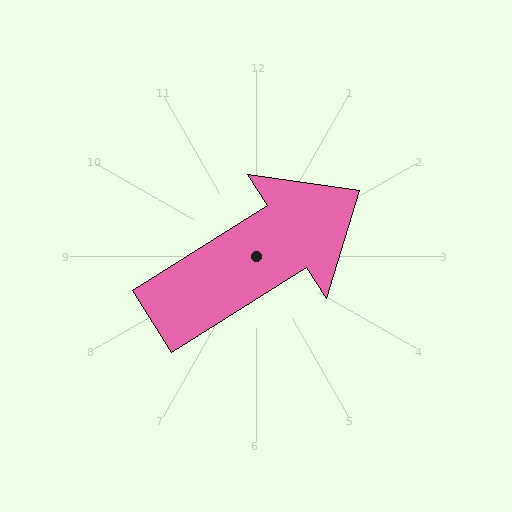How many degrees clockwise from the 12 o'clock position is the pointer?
Approximately 58 degrees.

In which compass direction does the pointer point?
Northeast.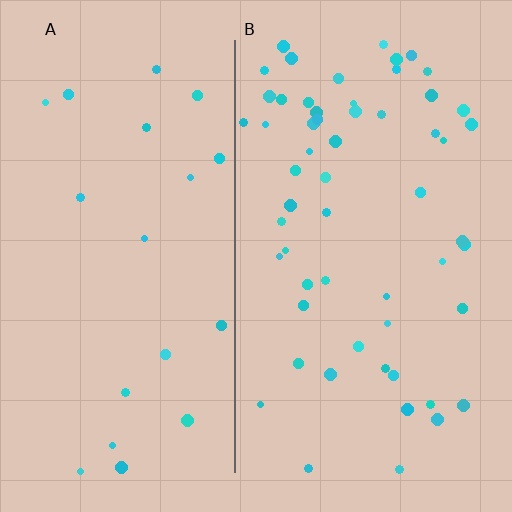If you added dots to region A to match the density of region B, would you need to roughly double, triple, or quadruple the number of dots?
Approximately triple.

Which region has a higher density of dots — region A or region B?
B (the right).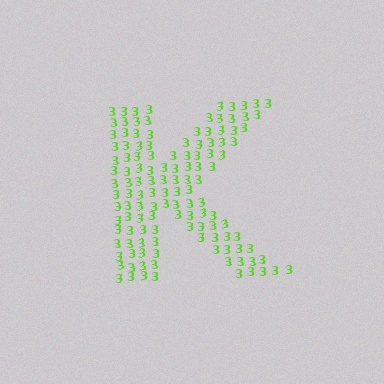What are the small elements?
The small elements are digit 3's.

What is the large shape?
The large shape is the letter K.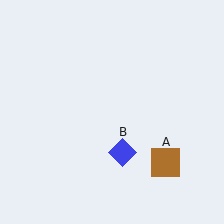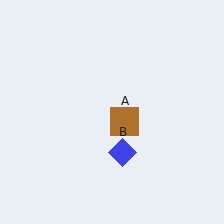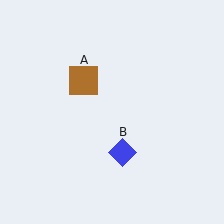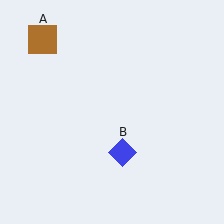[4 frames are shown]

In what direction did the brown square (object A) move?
The brown square (object A) moved up and to the left.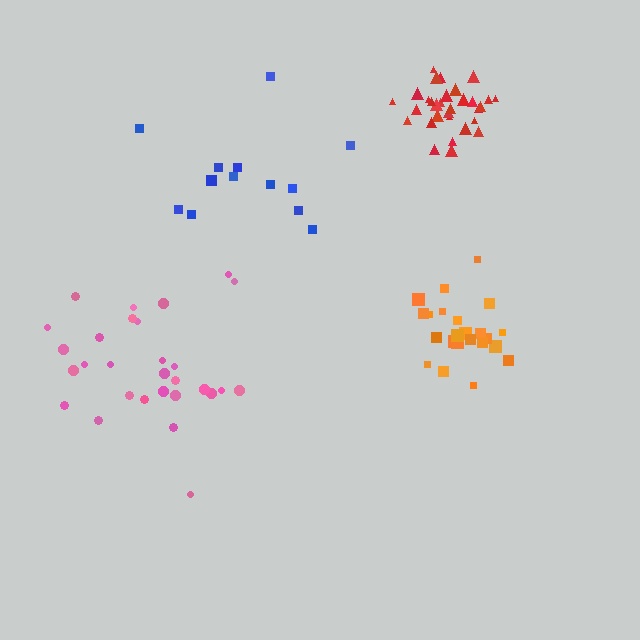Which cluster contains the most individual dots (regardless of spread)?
Red (33).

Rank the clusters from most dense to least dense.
red, orange, pink, blue.